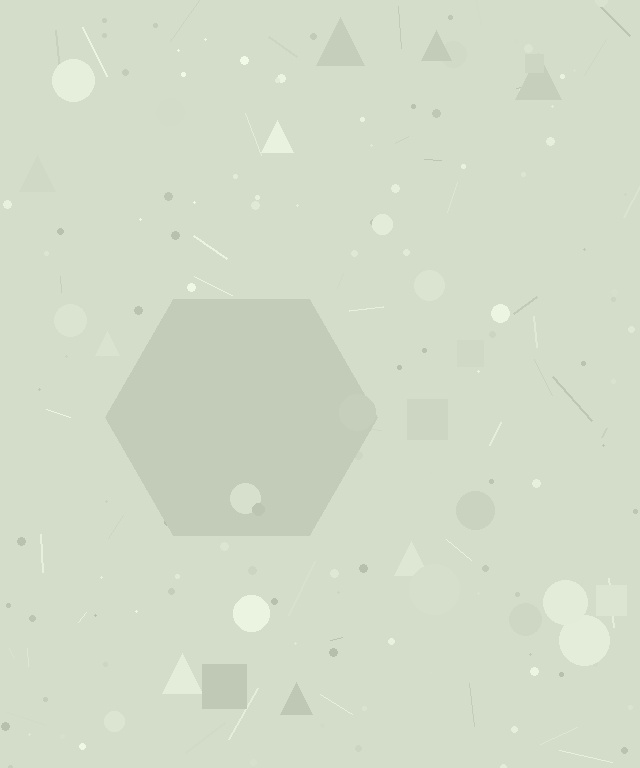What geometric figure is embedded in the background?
A hexagon is embedded in the background.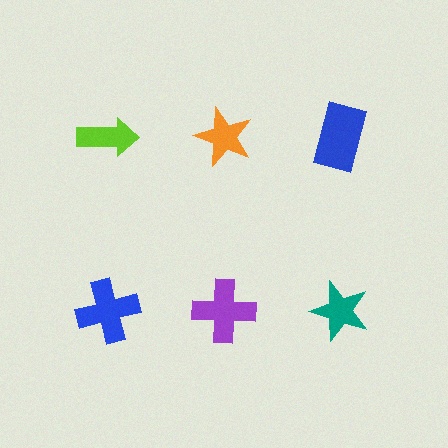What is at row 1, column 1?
A lime arrow.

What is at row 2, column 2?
A purple cross.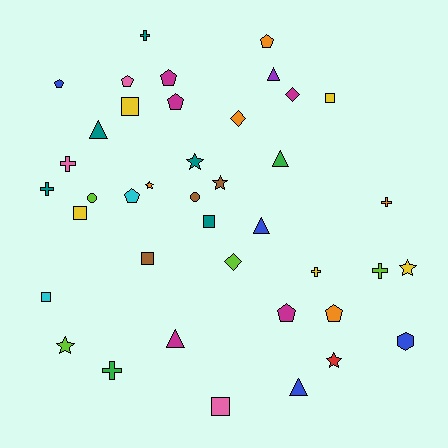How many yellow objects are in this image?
There are 5 yellow objects.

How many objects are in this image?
There are 40 objects.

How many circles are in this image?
There are 2 circles.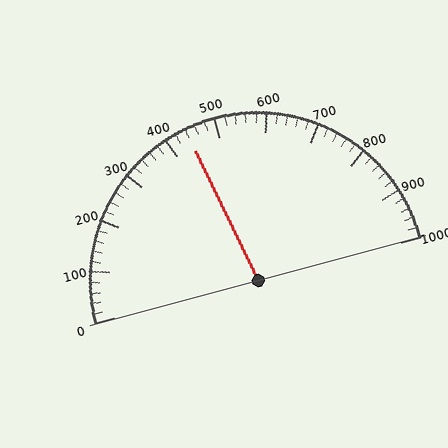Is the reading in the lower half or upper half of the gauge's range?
The reading is in the lower half of the range (0 to 1000).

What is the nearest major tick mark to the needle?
The nearest major tick mark is 400.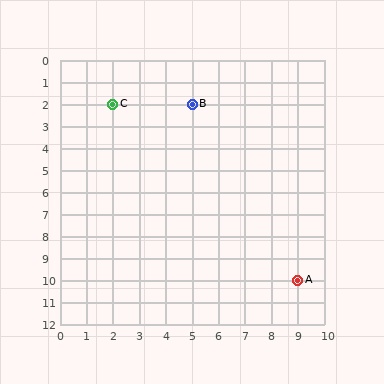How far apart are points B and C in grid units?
Points B and C are 3 columns apart.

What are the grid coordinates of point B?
Point B is at grid coordinates (5, 2).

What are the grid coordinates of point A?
Point A is at grid coordinates (9, 10).